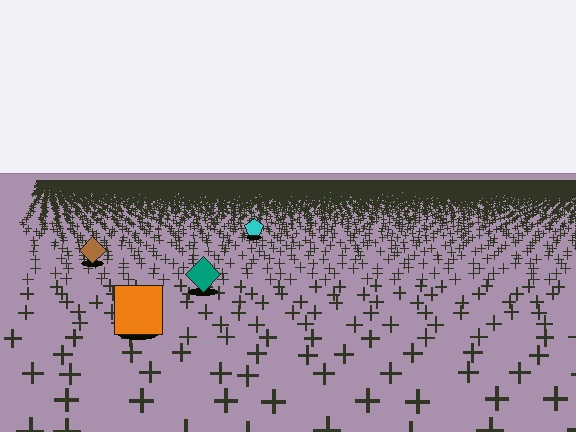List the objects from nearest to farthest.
From nearest to farthest: the orange square, the teal diamond, the brown diamond, the cyan pentagon.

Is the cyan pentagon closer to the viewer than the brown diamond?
No. The brown diamond is closer — you can tell from the texture gradient: the ground texture is coarser near it.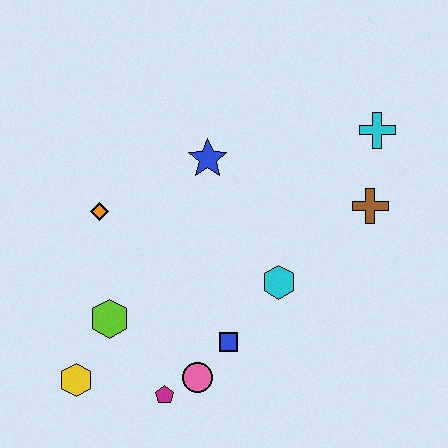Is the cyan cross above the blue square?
Yes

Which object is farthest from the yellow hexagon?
The cyan cross is farthest from the yellow hexagon.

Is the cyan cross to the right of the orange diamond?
Yes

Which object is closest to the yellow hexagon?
The lime hexagon is closest to the yellow hexagon.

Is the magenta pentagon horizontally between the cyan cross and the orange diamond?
Yes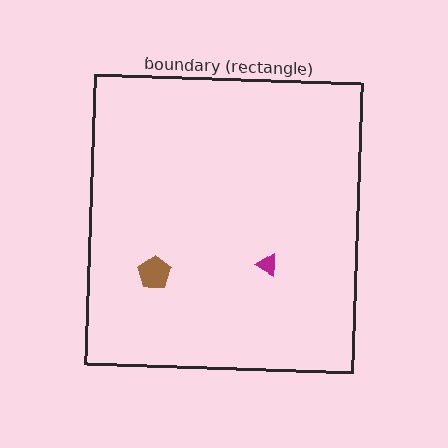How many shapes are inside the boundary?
2 inside, 0 outside.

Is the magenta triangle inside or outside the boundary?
Inside.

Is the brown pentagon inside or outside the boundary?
Inside.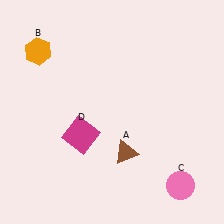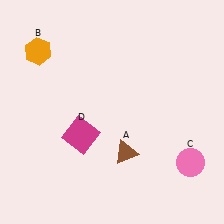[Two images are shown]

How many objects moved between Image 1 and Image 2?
1 object moved between the two images.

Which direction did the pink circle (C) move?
The pink circle (C) moved up.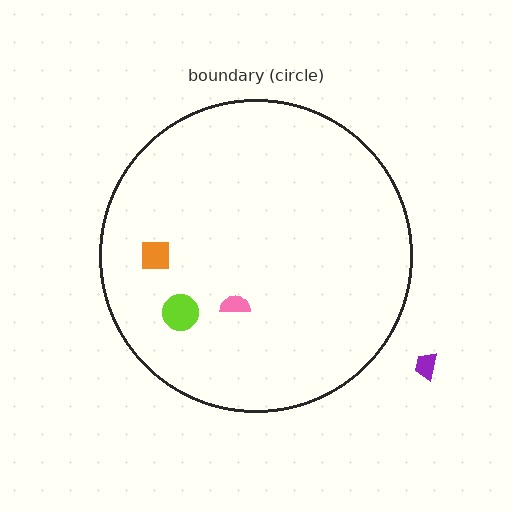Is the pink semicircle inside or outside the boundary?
Inside.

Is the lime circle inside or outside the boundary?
Inside.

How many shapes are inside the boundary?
3 inside, 1 outside.